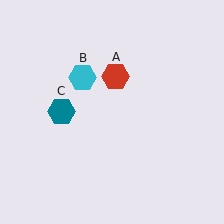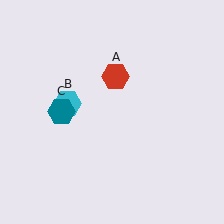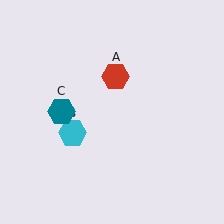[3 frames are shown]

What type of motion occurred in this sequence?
The cyan hexagon (object B) rotated counterclockwise around the center of the scene.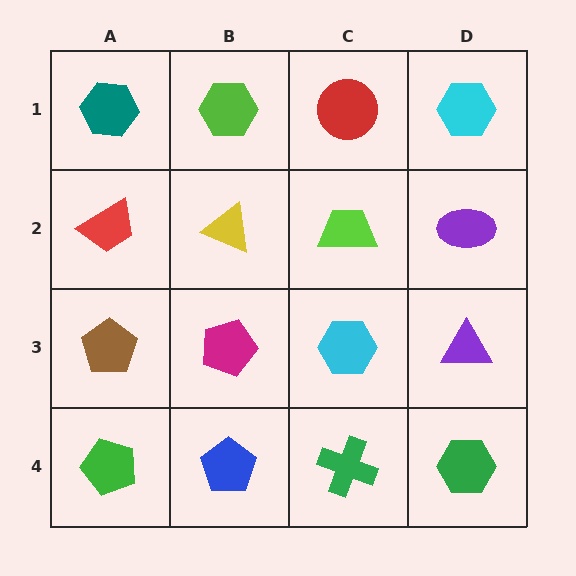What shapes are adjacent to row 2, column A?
A teal hexagon (row 1, column A), a brown pentagon (row 3, column A), a yellow triangle (row 2, column B).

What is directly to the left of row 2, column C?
A yellow triangle.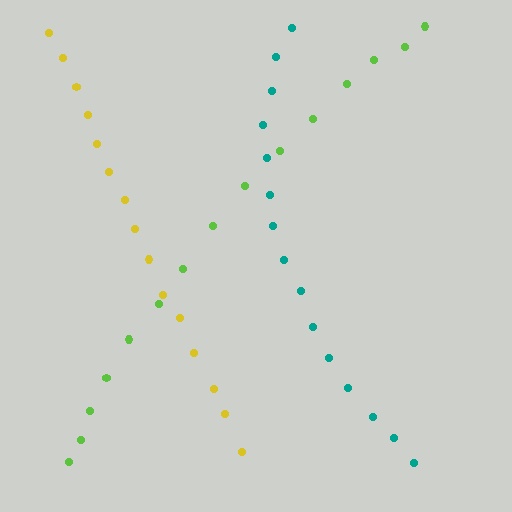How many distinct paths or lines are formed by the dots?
There are 3 distinct paths.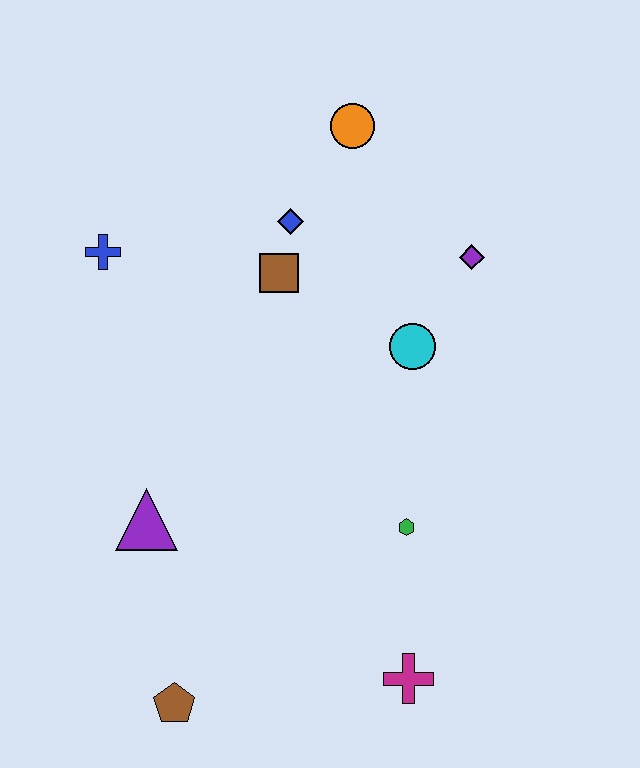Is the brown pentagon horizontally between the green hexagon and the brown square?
No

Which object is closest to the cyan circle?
The purple diamond is closest to the cyan circle.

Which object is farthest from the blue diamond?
The brown pentagon is farthest from the blue diamond.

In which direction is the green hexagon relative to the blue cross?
The green hexagon is to the right of the blue cross.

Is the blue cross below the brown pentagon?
No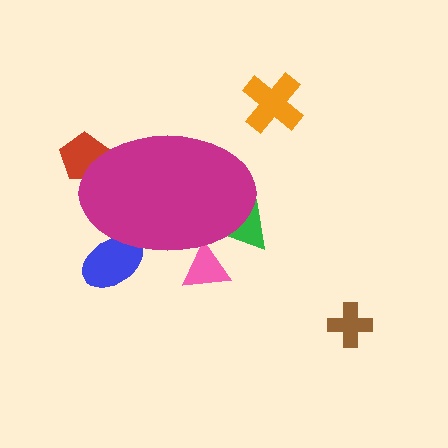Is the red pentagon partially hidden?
Yes, the red pentagon is partially hidden behind the magenta ellipse.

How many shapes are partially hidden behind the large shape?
4 shapes are partially hidden.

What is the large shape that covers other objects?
A magenta ellipse.